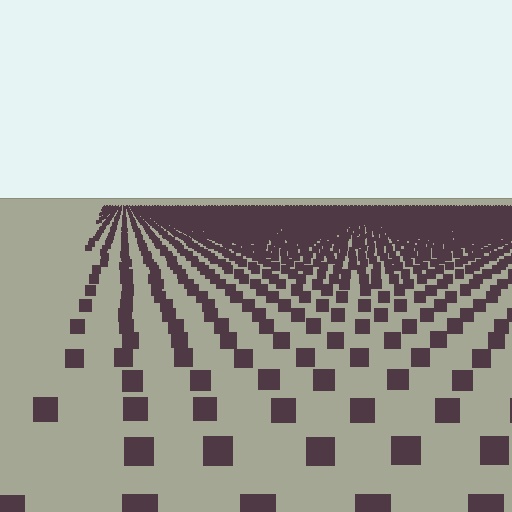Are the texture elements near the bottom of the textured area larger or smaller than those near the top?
Larger. Near the bottom, elements are closer to the viewer and appear at a bigger on-screen size.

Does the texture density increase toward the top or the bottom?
Density increases toward the top.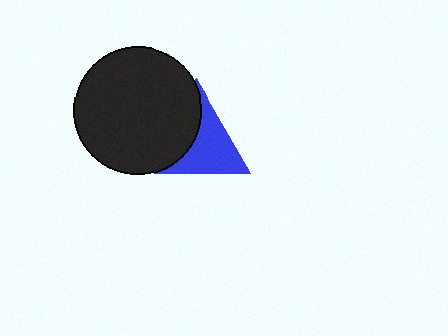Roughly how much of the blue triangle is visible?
About half of it is visible (roughly 55%).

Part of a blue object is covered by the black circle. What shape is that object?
It is a triangle.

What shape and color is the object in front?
The object in front is a black circle.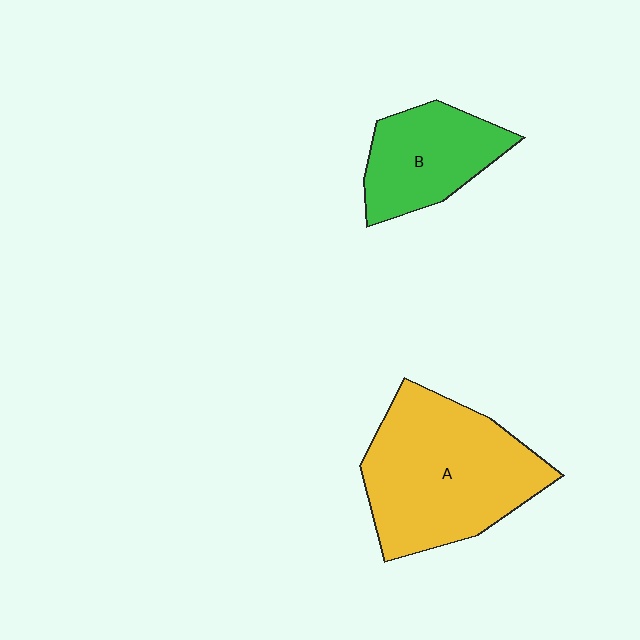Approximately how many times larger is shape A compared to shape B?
Approximately 1.8 times.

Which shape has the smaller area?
Shape B (green).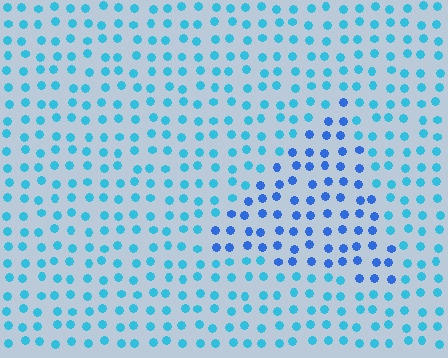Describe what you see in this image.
The image is filled with small cyan elements in a uniform arrangement. A triangle-shaped region is visible where the elements are tinted to a slightly different hue, forming a subtle color boundary.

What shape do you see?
I see a triangle.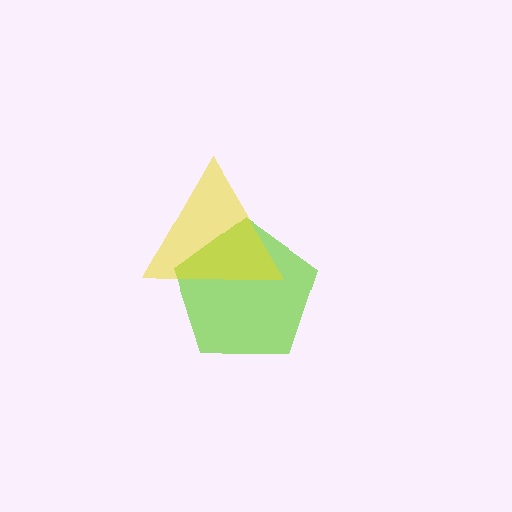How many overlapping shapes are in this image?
There are 2 overlapping shapes in the image.